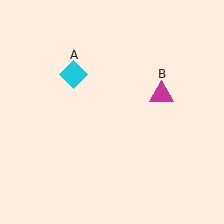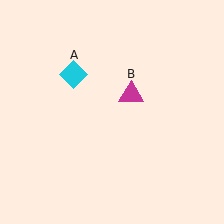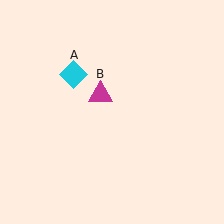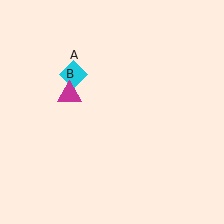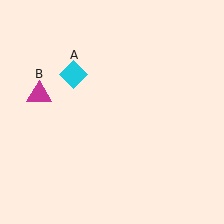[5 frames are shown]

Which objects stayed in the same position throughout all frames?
Cyan diamond (object A) remained stationary.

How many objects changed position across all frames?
1 object changed position: magenta triangle (object B).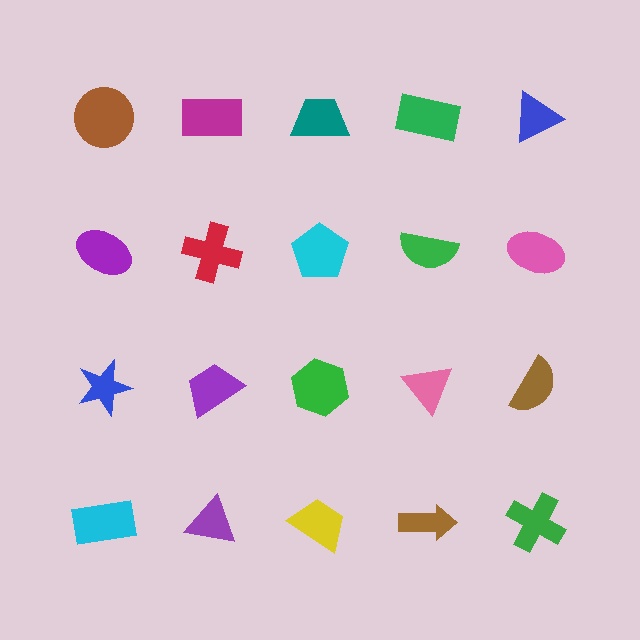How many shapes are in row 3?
5 shapes.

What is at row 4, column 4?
A brown arrow.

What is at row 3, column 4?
A pink triangle.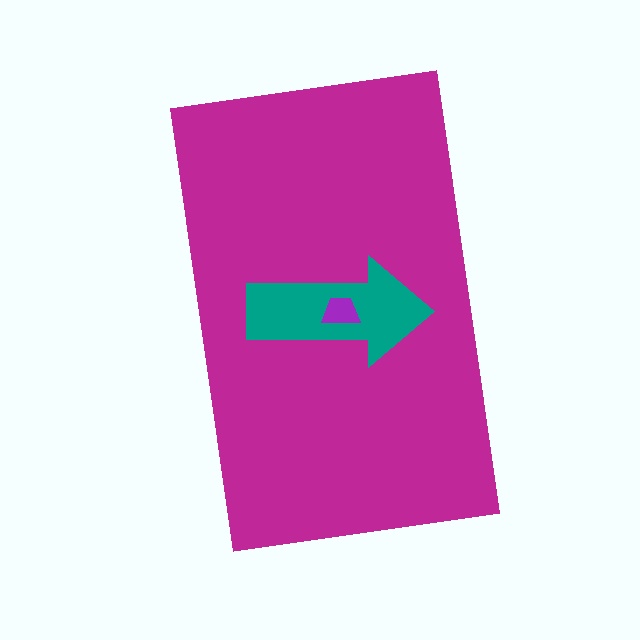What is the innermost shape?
The purple trapezoid.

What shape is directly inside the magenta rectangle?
The teal arrow.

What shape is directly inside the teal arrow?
The purple trapezoid.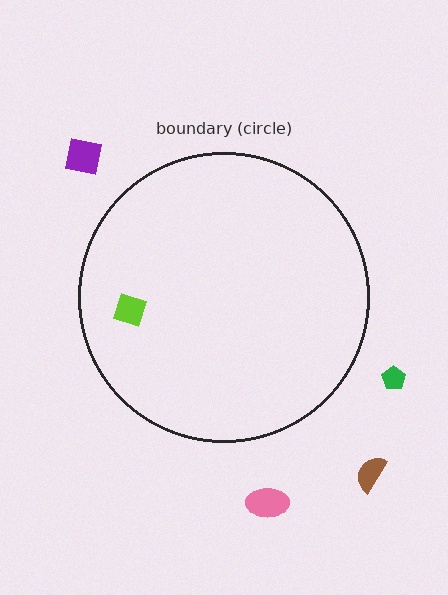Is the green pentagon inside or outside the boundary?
Outside.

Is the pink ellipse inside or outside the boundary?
Outside.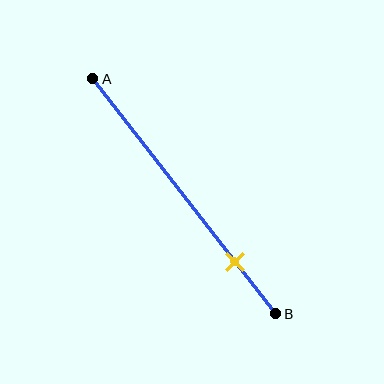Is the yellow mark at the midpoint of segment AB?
No, the mark is at about 80% from A, not at the 50% midpoint.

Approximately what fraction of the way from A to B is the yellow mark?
The yellow mark is approximately 80% of the way from A to B.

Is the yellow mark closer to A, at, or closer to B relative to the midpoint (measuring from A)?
The yellow mark is closer to point B than the midpoint of segment AB.